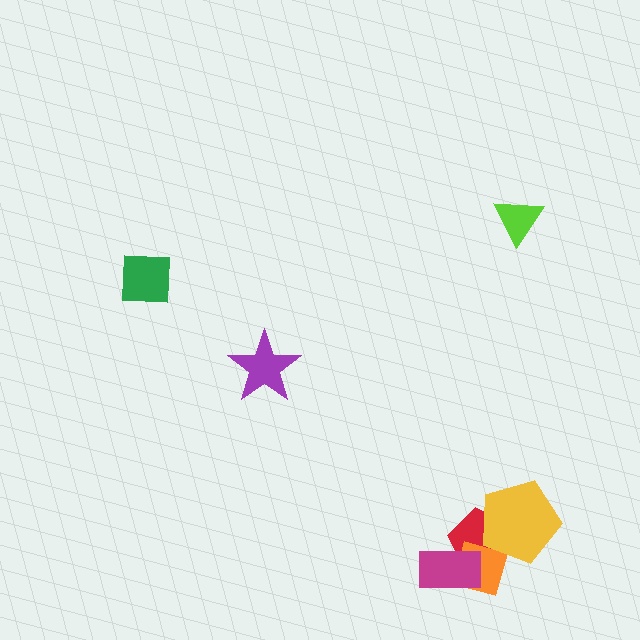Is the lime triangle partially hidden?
No, no other shape covers it.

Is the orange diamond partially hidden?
Yes, it is partially covered by another shape.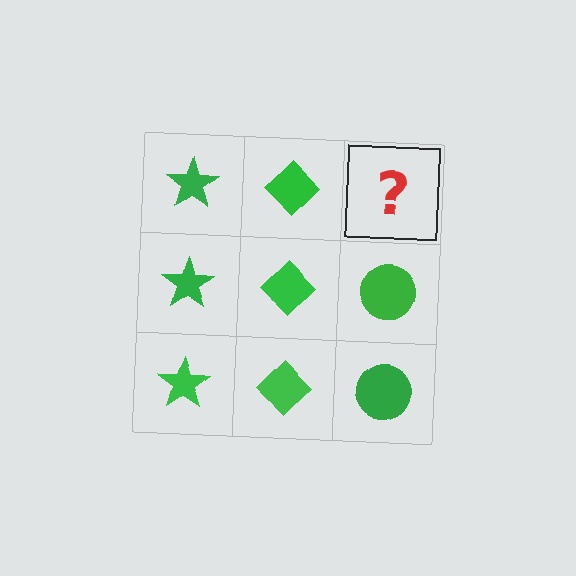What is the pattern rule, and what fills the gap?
The rule is that each column has a consistent shape. The gap should be filled with a green circle.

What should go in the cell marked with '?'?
The missing cell should contain a green circle.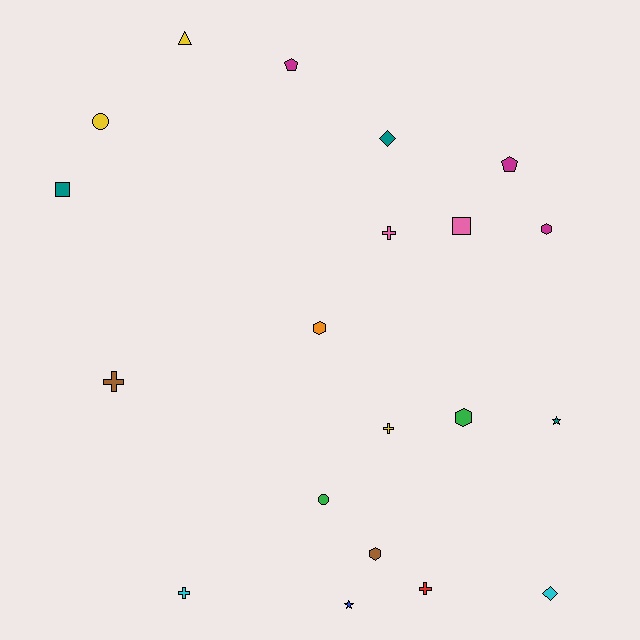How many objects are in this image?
There are 20 objects.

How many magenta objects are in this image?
There are 3 magenta objects.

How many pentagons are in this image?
There are 2 pentagons.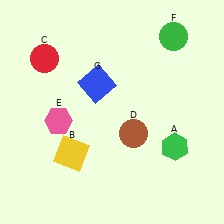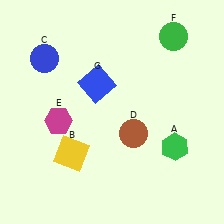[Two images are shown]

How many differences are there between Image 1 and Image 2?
There are 2 differences between the two images.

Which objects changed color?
C changed from red to blue. E changed from pink to magenta.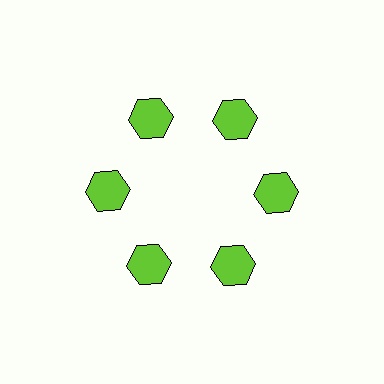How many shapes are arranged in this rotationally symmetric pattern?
There are 6 shapes, arranged in 6 groups of 1.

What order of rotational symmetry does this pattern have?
This pattern has 6-fold rotational symmetry.